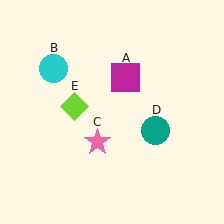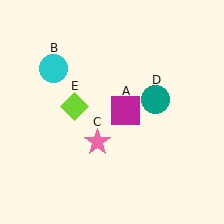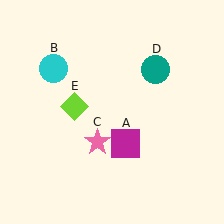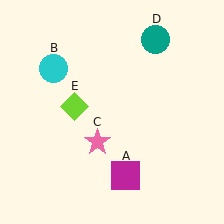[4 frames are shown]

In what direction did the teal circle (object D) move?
The teal circle (object D) moved up.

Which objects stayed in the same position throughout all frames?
Cyan circle (object B) and pink star (object C) and lime diamond (object E) remained stationary.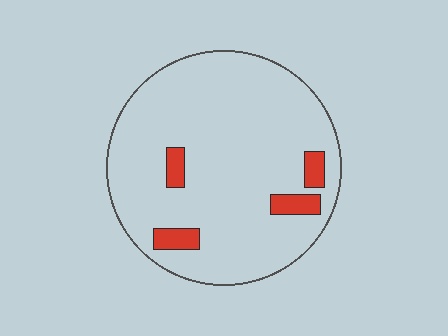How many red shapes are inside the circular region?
4.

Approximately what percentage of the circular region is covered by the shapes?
Approximately 10%.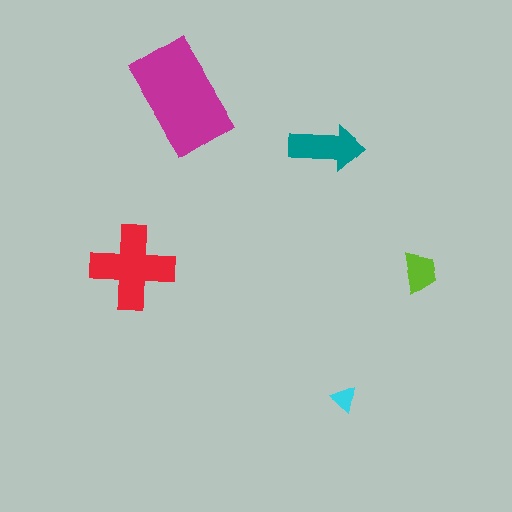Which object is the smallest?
The cyan triangle.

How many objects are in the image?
There are 5 objects in the image.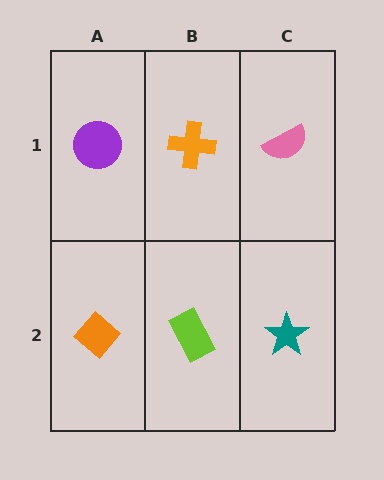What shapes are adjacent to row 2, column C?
A pink semicircle (row 1, column C), a lime rectangle (row 2, column B).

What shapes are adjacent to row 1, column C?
A teal star (row 2, column C), an orange cross (row 1, column B).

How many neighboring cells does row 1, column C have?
2.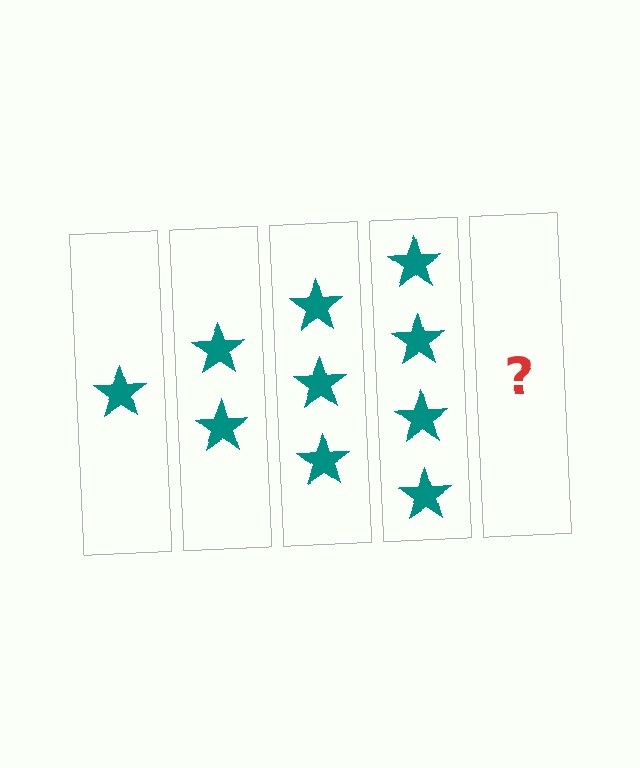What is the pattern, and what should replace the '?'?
The pattern is that each step adds one more star. The '?' should be 5 stars.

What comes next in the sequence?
The next element should be 5 stars.